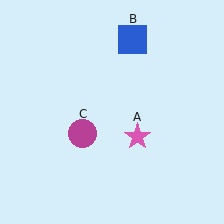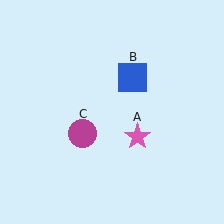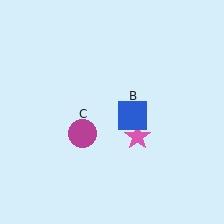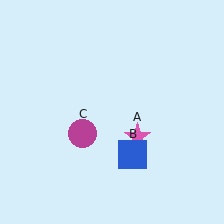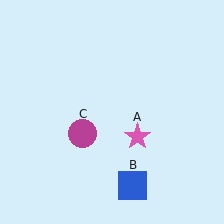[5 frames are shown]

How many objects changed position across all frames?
1 object changed position: blue square (object B).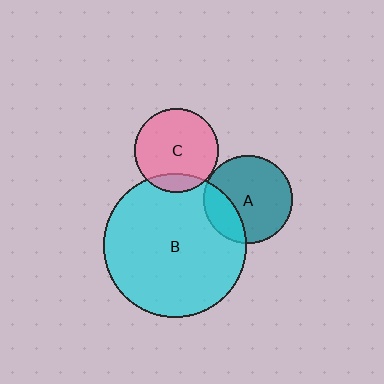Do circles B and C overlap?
Yes.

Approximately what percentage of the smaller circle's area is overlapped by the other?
Approximately 15%.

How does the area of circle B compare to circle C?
Approximately 3.0 times.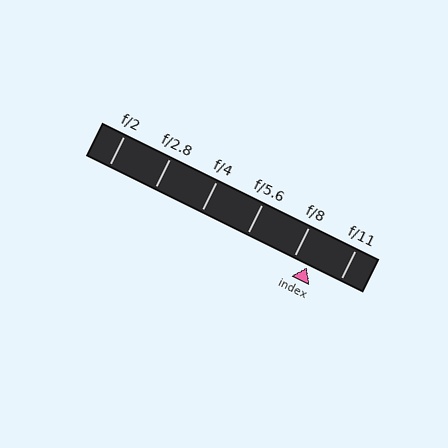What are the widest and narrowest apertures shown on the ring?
The widest aperture shown is f/2 and the narrowest is f/11.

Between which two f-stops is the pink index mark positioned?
The index mark is between f/8 and f/11.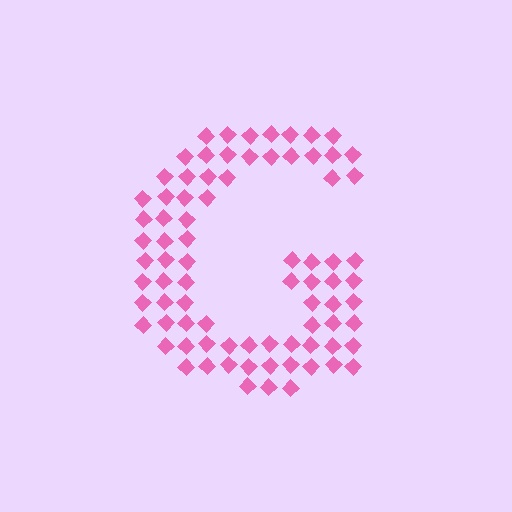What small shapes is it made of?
It is made of small diamonds.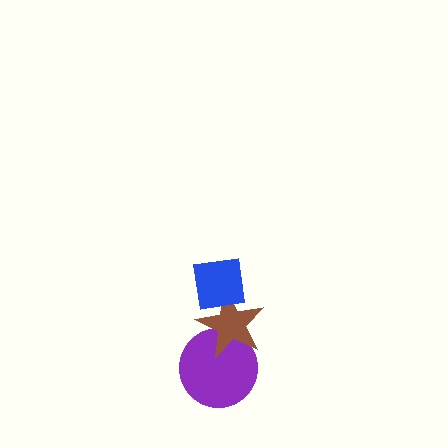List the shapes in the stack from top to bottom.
From top to bottom: the blue square, the brown star, the purple circle.